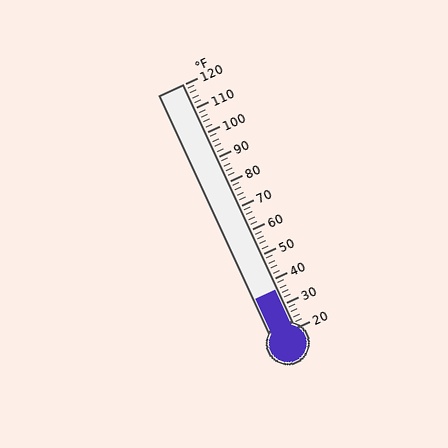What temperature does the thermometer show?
The thermometer shows approximately 36°F.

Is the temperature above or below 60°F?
The temperature is below 60°F.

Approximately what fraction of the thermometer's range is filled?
The thermometer is filled to approximately 15% of its range.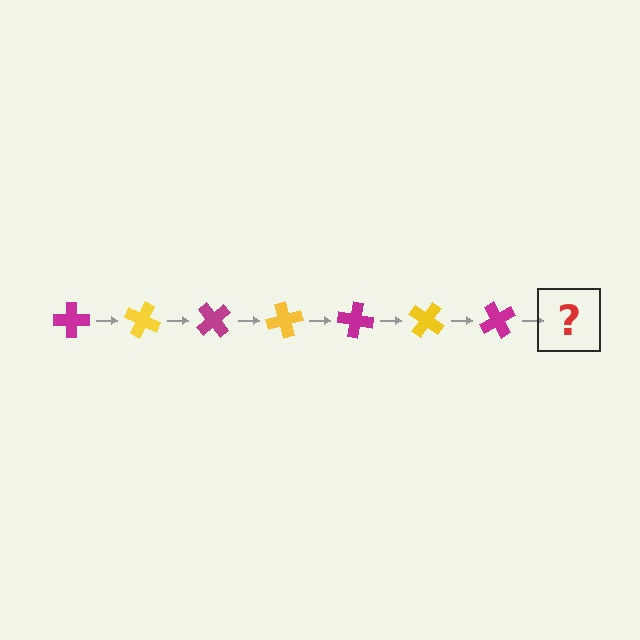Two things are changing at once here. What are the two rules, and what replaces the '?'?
The two rules are that it rotates 25 degrees each step and the color cycles through magenta and yellow. The '?' should be a yellow cross, rotated 175 degrees from the start.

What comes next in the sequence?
The next element should be a yellow cross, rotated 175 degrees from the start.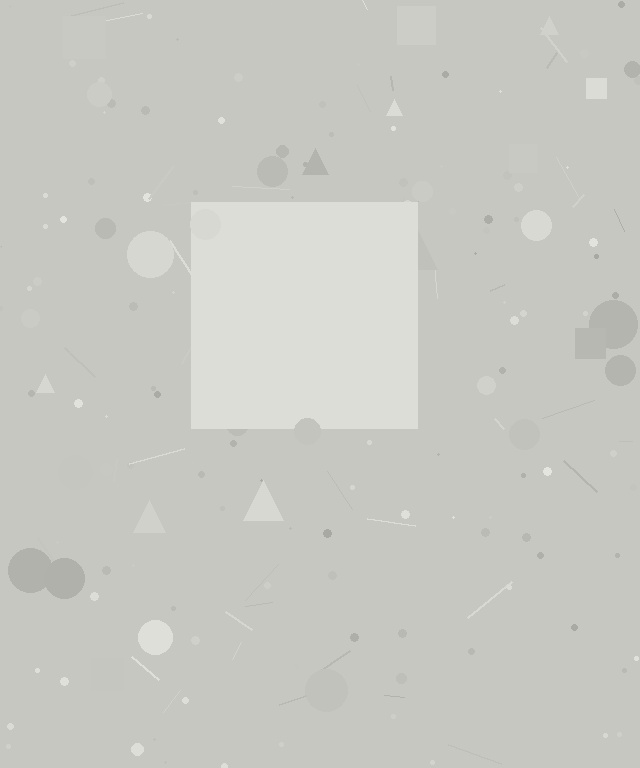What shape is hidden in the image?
A square is hidden in the image.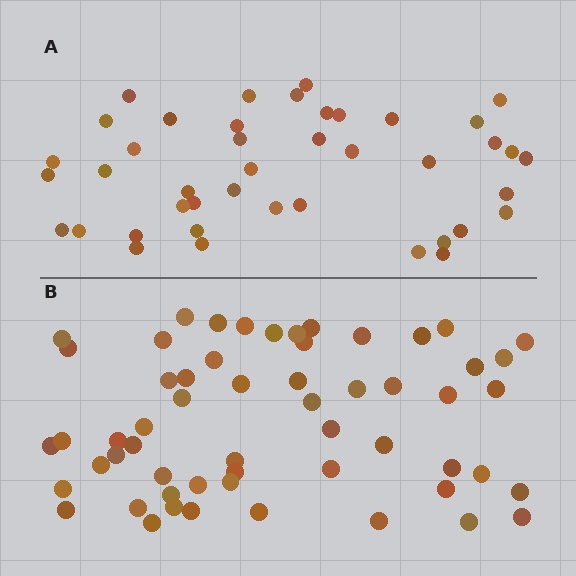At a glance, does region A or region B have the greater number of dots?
Region B (the bottom region) has more dots.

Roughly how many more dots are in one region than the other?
Region B has approximately 15 more dots than region A.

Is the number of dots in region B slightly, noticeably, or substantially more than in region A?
Region B has noticeably more, but not dramatically so. The ratio is roughly 1.4 to 1.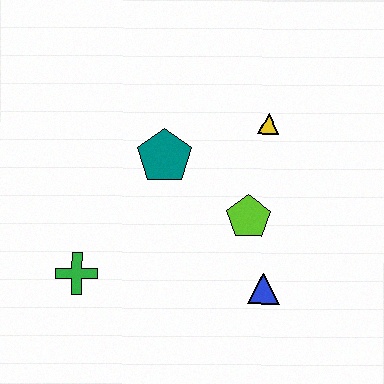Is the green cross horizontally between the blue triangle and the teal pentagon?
No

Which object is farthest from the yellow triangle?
The green cross is farthest from the yellow triangle.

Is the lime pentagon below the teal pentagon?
Yes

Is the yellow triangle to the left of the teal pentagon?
No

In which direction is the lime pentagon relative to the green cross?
The lime pentagon is to the right of the green cross.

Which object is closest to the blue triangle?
The lime pentagon is closest to the blue triangle.